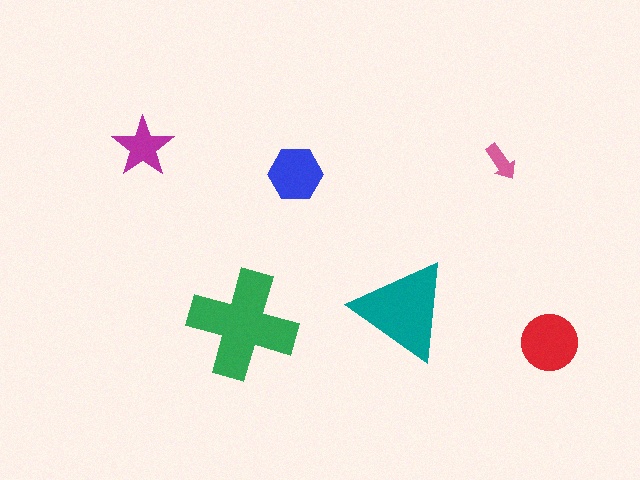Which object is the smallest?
The pink arrow.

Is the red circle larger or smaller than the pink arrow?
Larger.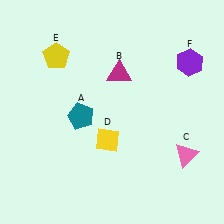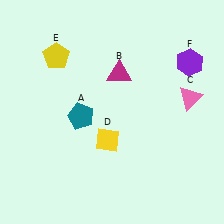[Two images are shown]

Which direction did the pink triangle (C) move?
The pink triangle (C) moved up.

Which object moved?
The pink triangle (C) moved up.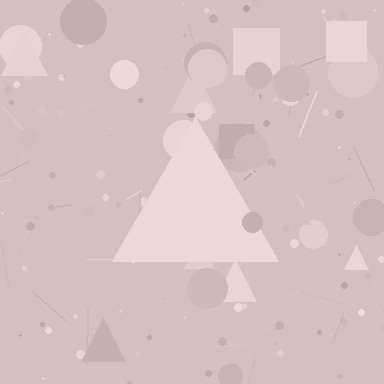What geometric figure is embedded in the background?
A triangle is embedded in the background.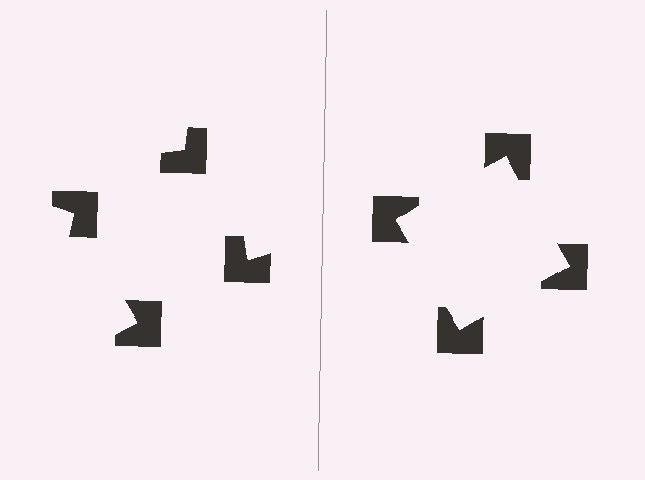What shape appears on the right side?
An illusory square.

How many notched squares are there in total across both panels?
8 — 4 on each side.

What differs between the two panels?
The notched squares are positioned identically on both sides; only the wedge orientations differ. On the right they align to a square; on the left they are misaligned.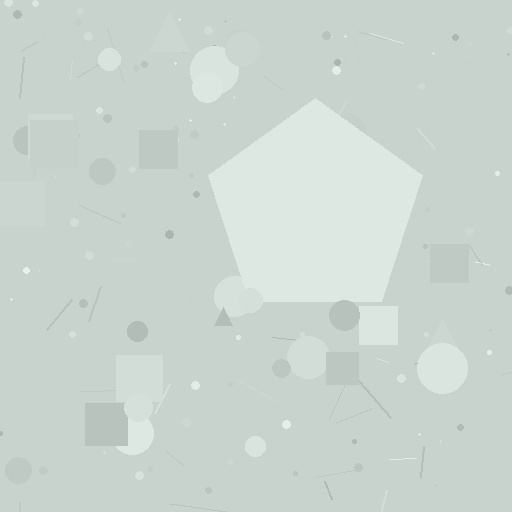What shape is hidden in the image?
A pentagon is hidden in the image.